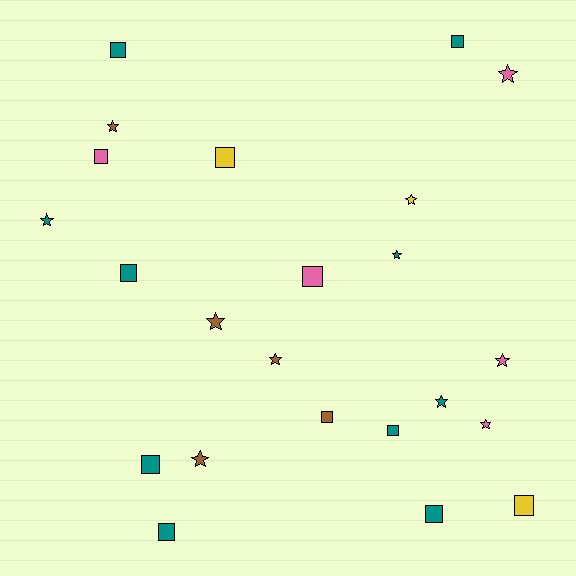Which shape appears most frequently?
Square, with 12 objects.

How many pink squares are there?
There are 2 pink squares.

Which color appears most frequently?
Teal, with 10 objects.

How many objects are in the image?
There are 23 objects.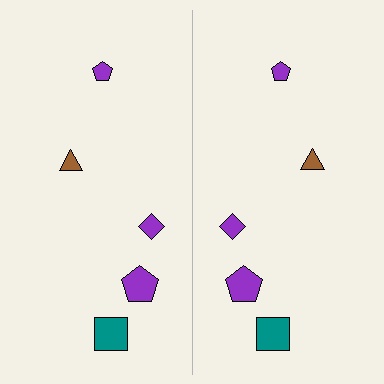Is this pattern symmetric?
Yes, this pattern has bilateral (reflection) symmetry.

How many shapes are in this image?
There are 10 shapes in this image.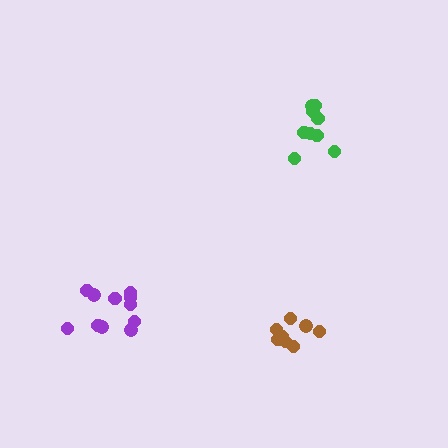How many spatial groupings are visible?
There are 3 spatial groupings.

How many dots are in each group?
Group 1: 12 dots, Group 2: 9 dots, Group 3: 8 dots (29 total).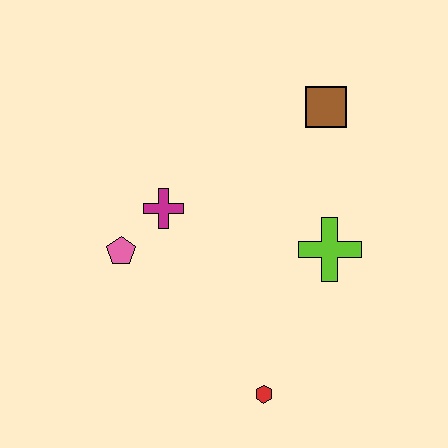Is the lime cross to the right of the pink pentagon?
Yes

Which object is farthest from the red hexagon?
The brown square is farthest from the red hexagon.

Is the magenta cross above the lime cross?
Yes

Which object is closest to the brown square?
The lime cross is closest to the brown square.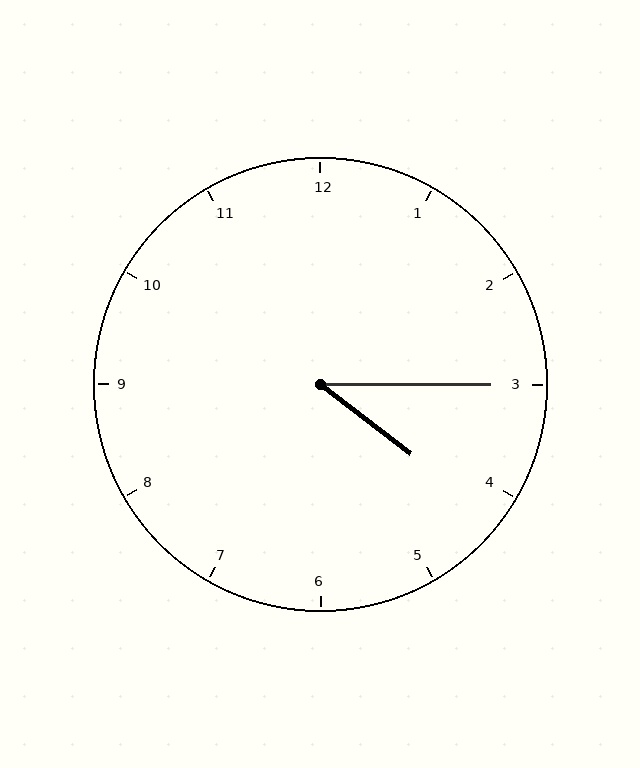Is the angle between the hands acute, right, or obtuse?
It is acute.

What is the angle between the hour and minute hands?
Approximately 38 degrees.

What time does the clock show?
4:15.